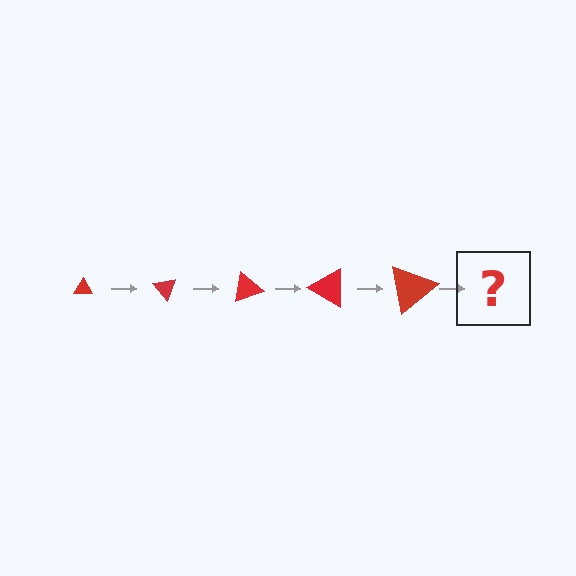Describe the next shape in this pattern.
It should be a triangle, larger than the previous one and rotated 250 degrees from the start.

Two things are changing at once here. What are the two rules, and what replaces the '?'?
The two rules are that the triangle grows larger each step and it rotates 50 degrees each step. The '?' should be a triangle, larger than the previous one and rotated 250 degrees from the start.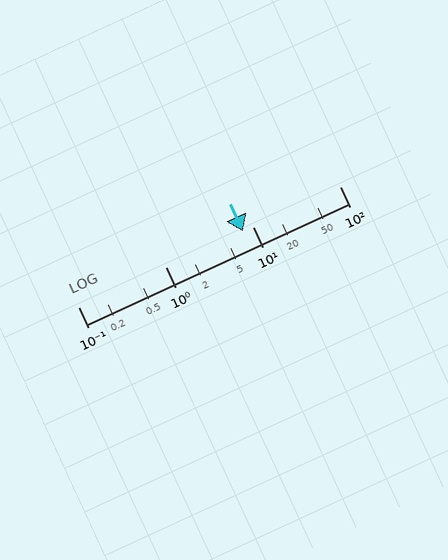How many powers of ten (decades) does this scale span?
The scale spans 3 decades, from 0.1 to 100.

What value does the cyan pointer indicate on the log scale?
The pointer indicates approximately 7.8.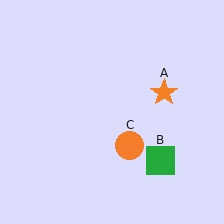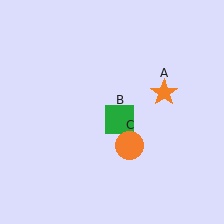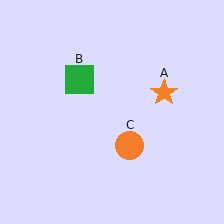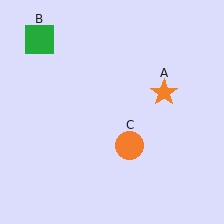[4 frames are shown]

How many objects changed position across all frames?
1 object changed position: green square (object B).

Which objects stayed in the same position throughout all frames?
Orange star (object A) and orange circle (object C) remained stationary.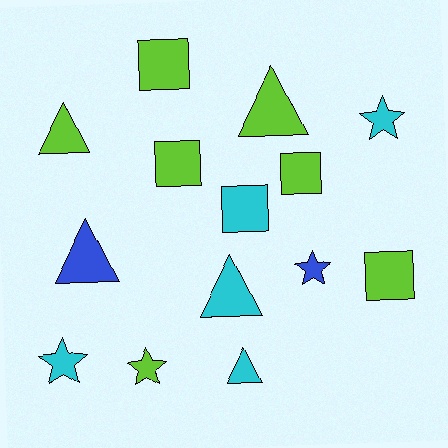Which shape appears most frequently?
Square, with 5 objects.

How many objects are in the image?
There are 14 objects.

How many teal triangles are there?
There are no teal triangles.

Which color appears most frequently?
Lime, with 7 objects.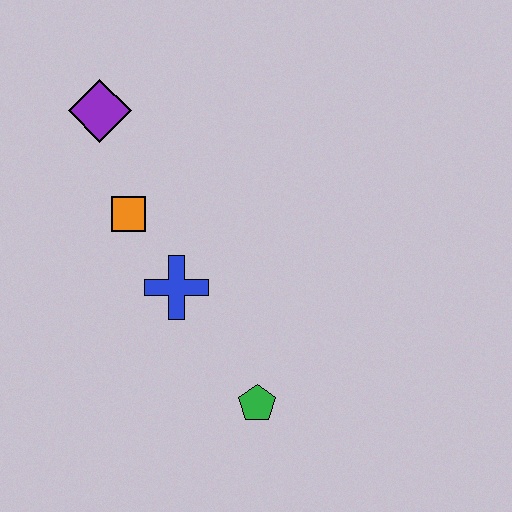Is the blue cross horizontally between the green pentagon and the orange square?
Yes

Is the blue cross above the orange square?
No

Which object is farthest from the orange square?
The green pentagon is farthest from the orange square.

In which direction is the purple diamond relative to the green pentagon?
The purple diamond is above the green pentagon.